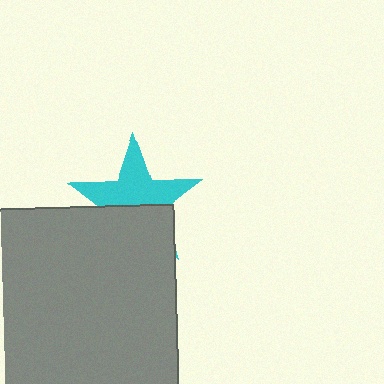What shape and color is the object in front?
The object in front is a gray square.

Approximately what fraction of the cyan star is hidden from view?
Roughly 44% of the cyan star is hidden behind the gray square.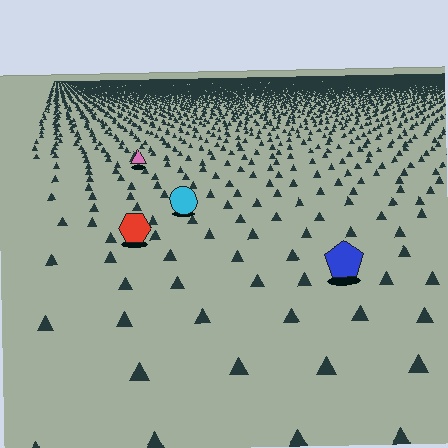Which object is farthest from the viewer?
The pink triangle is farthest from the viewer. It appears smaller and the ground texture around it is denser.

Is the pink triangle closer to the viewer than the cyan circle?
No. The cyan circle is closer — you can tell from the texture gradient: the ground texture is coarser near it.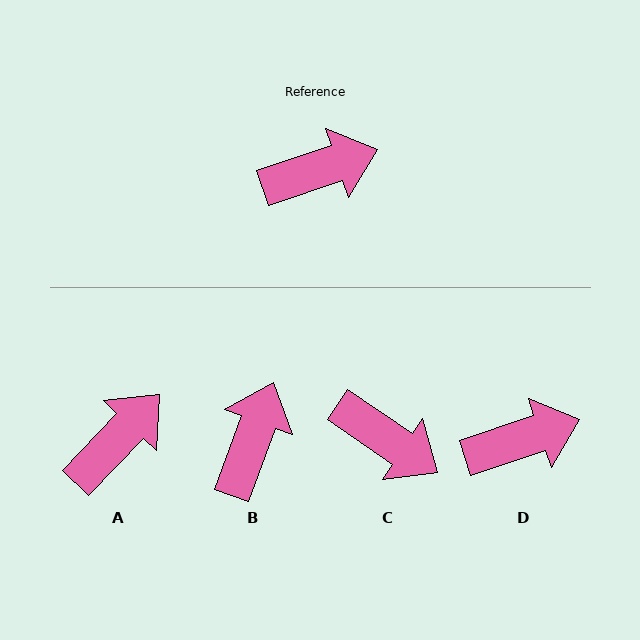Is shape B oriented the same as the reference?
No, it is off by about 51 degrees.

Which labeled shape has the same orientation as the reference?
D.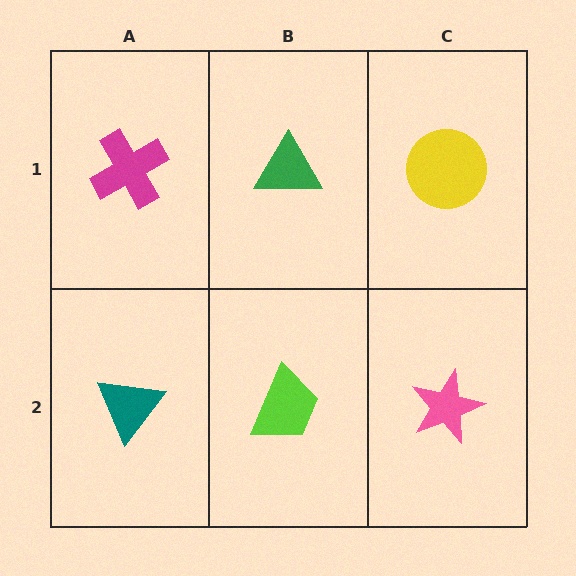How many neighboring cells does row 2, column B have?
3.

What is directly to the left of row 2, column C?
A lime trapezoid.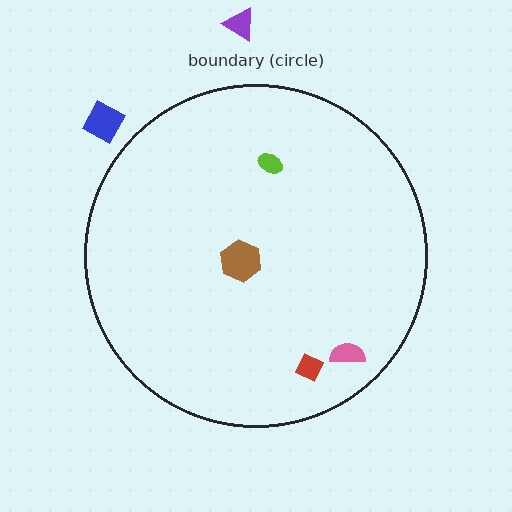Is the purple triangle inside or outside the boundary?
Outside.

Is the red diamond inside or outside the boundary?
Inside.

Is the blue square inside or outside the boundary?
Outside.